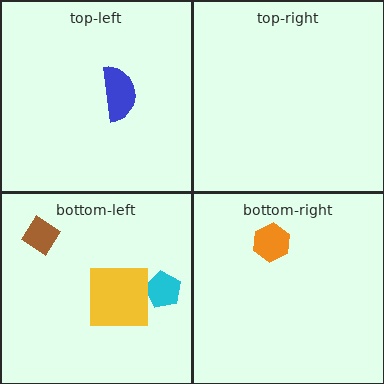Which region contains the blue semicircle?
The top-left region.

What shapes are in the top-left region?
The blue semicircle.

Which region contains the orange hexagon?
The bottom-right region.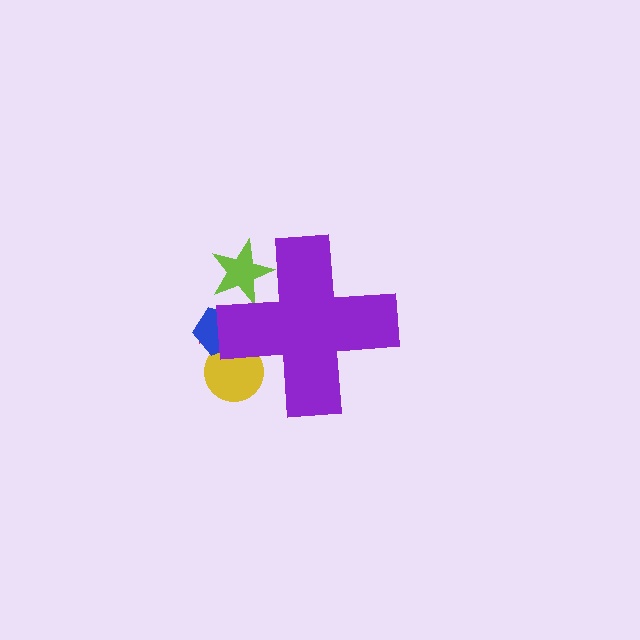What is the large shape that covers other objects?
A purple cross.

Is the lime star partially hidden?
Yes, the lime star is partially hidden behind the purple cross.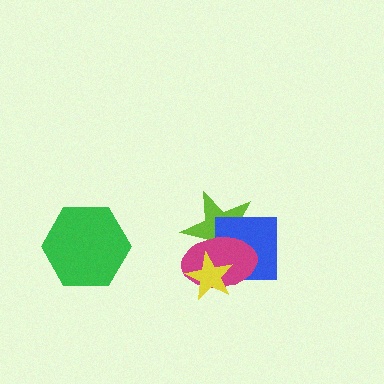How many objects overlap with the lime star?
3 objects overlap with the lime star.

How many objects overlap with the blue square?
3 objects overlap with the blue square.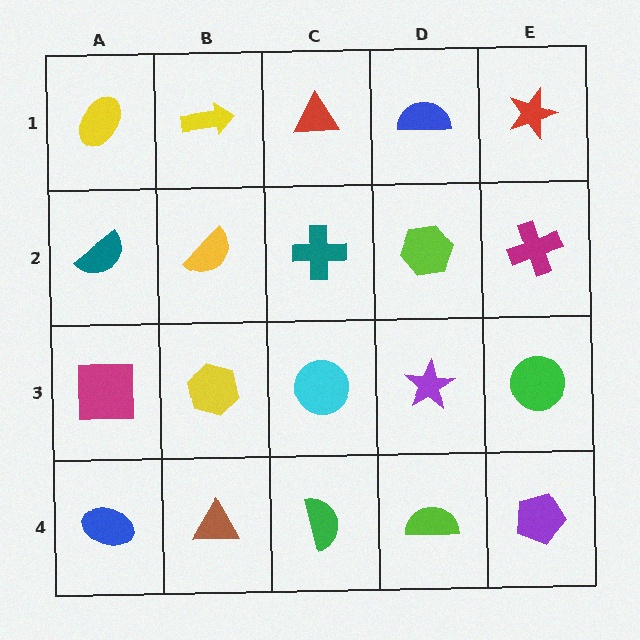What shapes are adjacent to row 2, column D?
A blue semicircle (row 1, column D), a purple star (row 3, column D), a teal cross (row 2, column C), a magenta cross (row 2, column E).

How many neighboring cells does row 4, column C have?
3.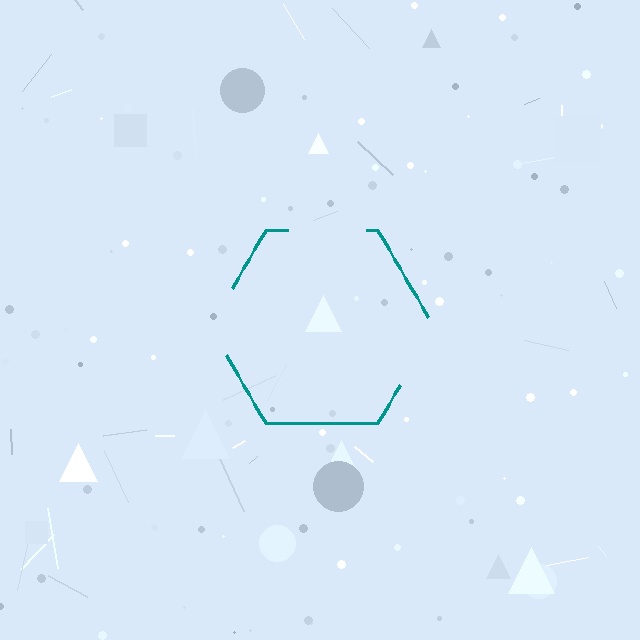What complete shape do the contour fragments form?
The contour fragments form a hexagon.